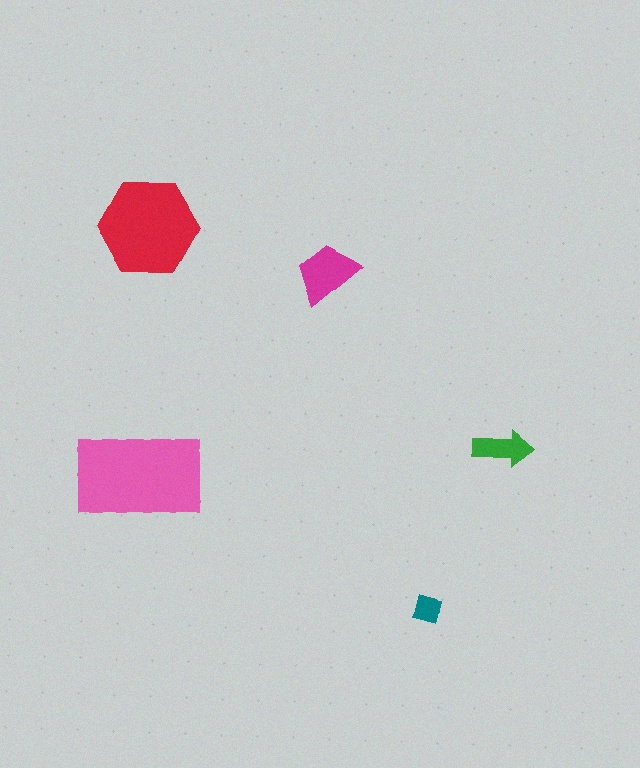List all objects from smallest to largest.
The teal square, the green arrow, the magenta trapezoid, the red hexagon, the pink rectangle.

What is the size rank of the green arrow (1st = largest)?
4th.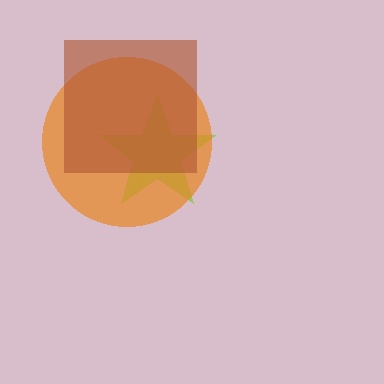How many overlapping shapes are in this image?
There are 3 overlapping shapes in the image.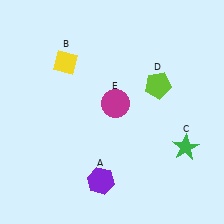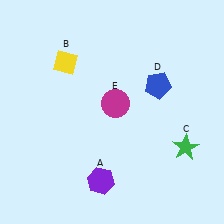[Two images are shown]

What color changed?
The pentagon (D) changed from lime in Image 1 to blue in Image 2.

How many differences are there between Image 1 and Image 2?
There is 1 difference between the two images.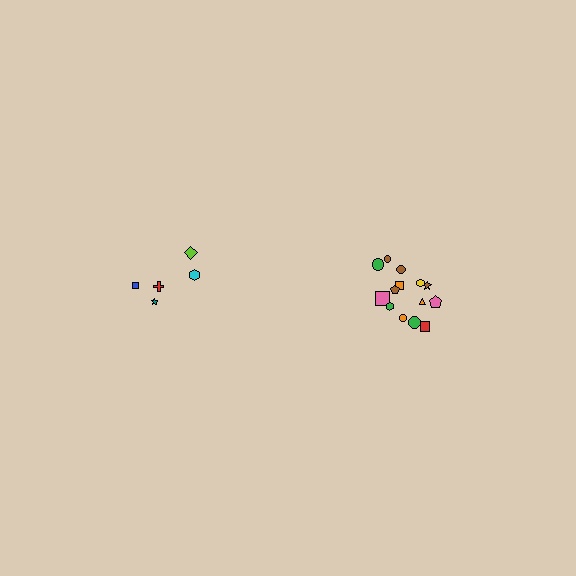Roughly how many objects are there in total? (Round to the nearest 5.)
Roughly 20 objects in total.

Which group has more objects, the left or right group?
The right group.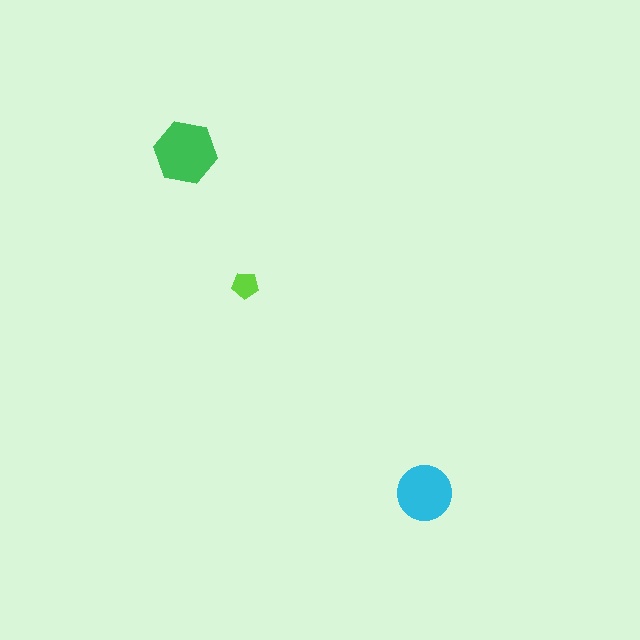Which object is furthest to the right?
The cyan circle is rightmost.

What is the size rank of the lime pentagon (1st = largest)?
3rd.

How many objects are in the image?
There are 3 objects in the image.